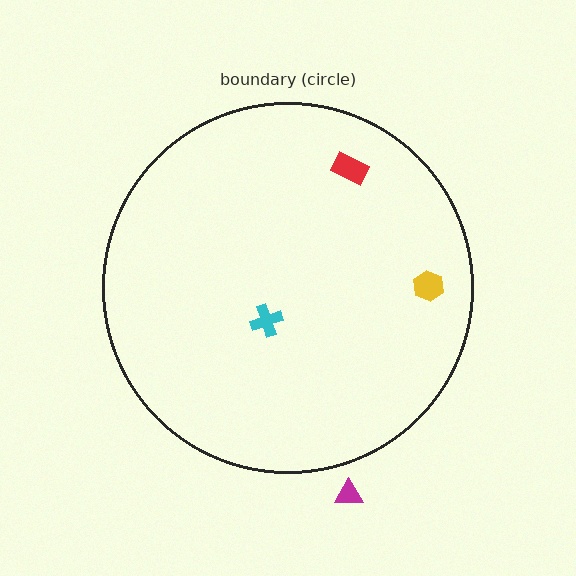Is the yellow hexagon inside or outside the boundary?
Inside.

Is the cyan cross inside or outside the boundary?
Inside.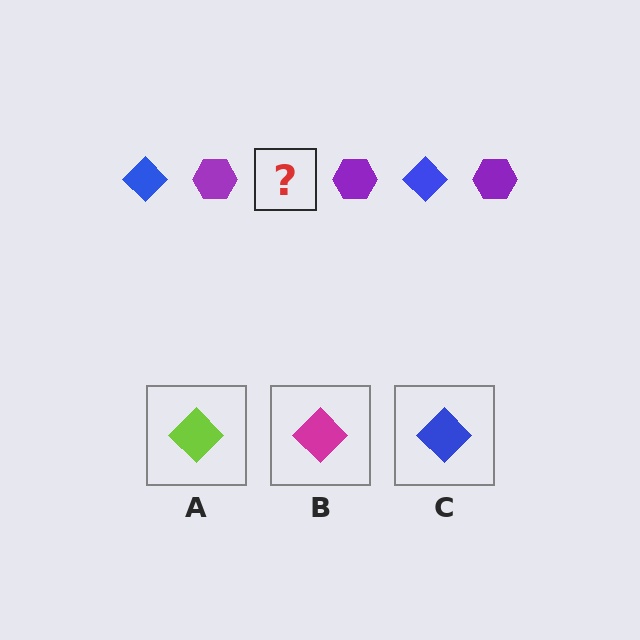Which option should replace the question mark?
Option C.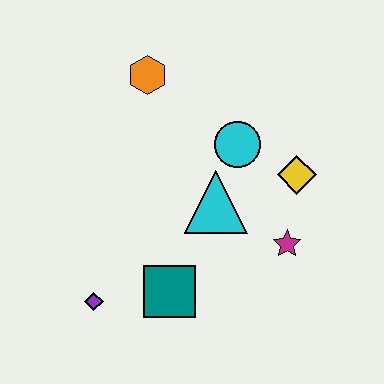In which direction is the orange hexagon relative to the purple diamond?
The orange hexagon is above the purple diamond.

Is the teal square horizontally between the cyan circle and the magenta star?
No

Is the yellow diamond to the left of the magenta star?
No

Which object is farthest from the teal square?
The orange hexagon is farthest from the teal square.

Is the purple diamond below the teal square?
Yes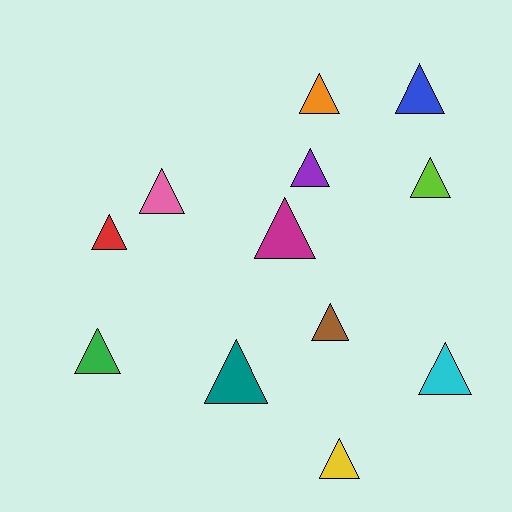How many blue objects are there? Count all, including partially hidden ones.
There is 1 blue object.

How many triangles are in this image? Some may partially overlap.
There are 12 triangles.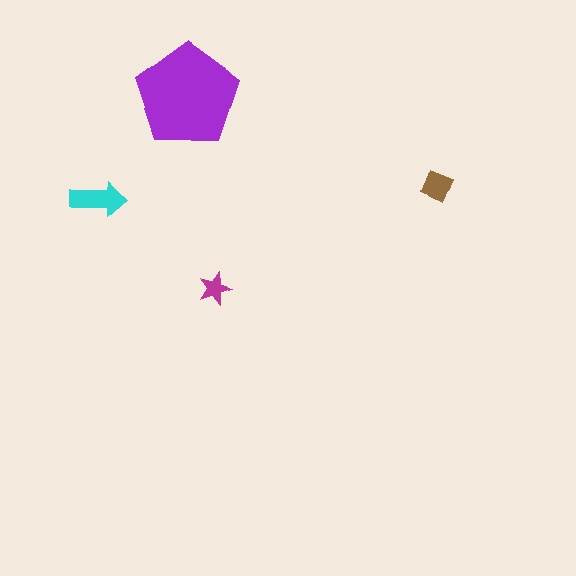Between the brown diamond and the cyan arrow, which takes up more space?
The cyan arrow.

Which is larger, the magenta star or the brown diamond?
The brown diamond.